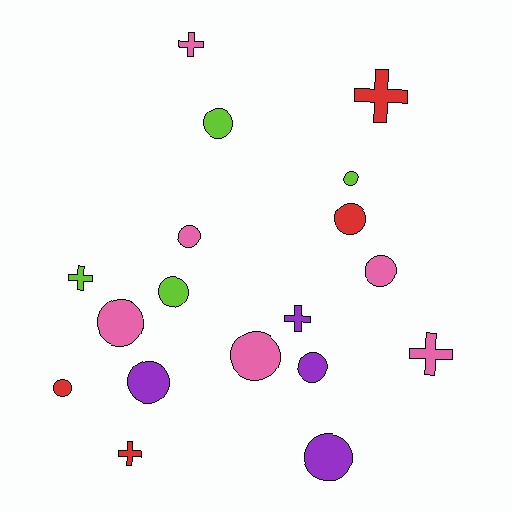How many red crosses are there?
There are 2 red crosses.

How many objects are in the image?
There are 18 objects.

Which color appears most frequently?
Pink, with 6 objects.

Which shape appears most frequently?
Circle, with 12 objects.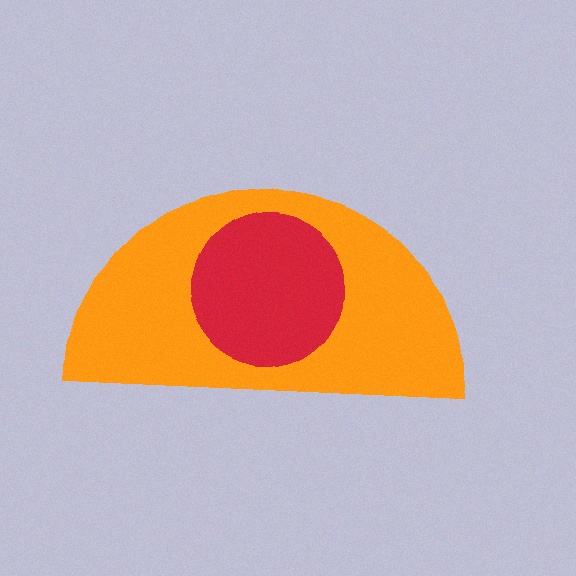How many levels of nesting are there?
2.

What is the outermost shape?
The orange semicircle.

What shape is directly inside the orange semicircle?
The red circle.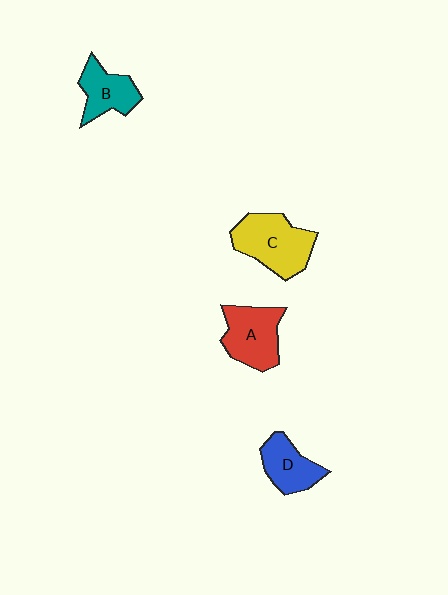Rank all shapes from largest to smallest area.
From largest to smallest: C (yellow), A (red), B (teal), D (blue).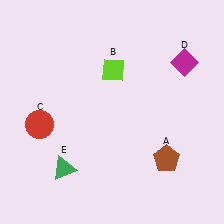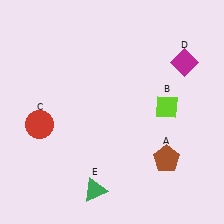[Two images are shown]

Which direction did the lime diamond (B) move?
The lime diamond (B) moved right.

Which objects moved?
The objects that moved are: the lime diamond (B), the green triangle (E).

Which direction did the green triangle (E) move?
The green triangle (E) moved right.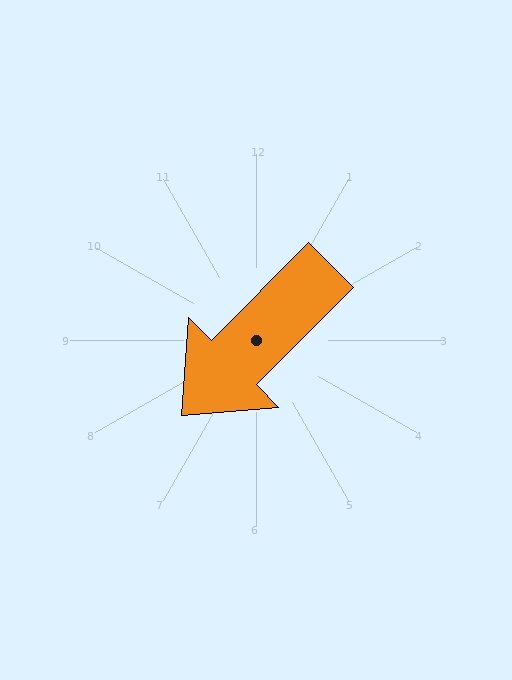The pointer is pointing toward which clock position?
Roughly 7 o'clock.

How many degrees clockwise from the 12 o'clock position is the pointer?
Approximately 225 degrees.